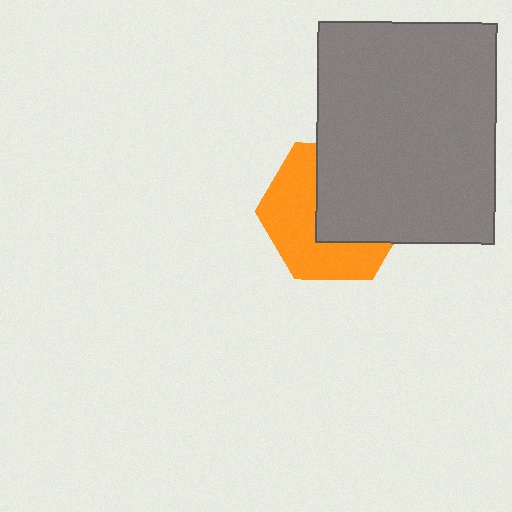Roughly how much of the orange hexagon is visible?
About half of it is visible (roughly 51%).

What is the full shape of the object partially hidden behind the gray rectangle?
The partially hidden object is an orange hexagon.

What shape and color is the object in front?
The object in front is a gray rectangle.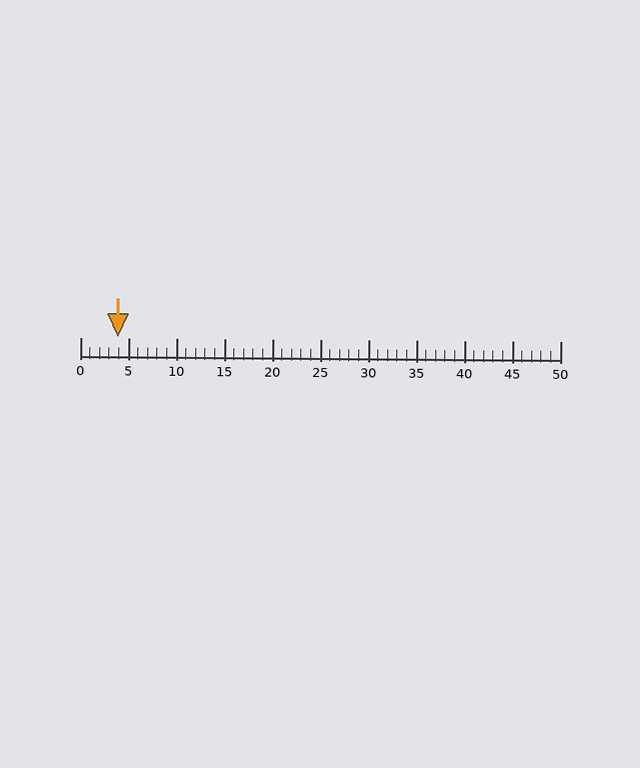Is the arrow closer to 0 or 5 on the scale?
The arrow is closer to 5.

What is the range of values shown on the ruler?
The ruler shows values from 0 to 50.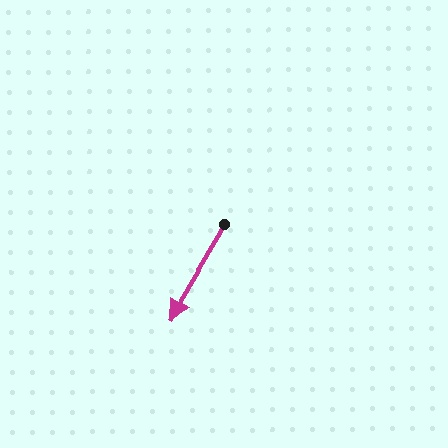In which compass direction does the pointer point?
Southwest.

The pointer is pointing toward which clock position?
Roughly 7 o'clock.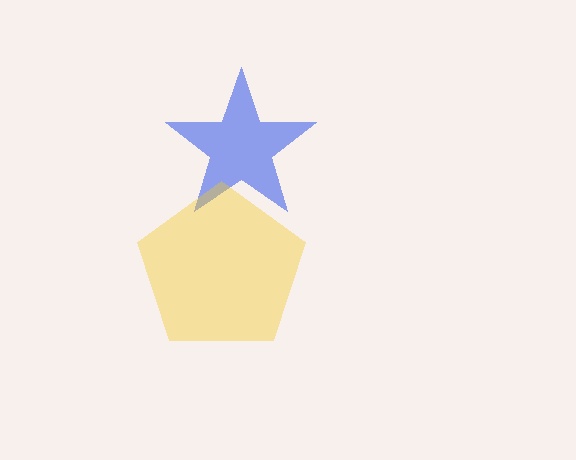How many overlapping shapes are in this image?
There are 2 overlapping shapes in the image.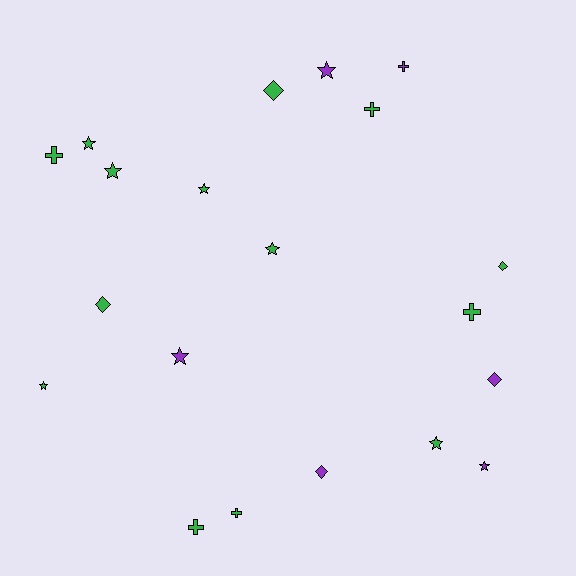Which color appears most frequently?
Green, with 14 objects.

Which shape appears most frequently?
Star, with 9 objects.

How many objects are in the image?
There are 20 objects.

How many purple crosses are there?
There is 1 purple cross.